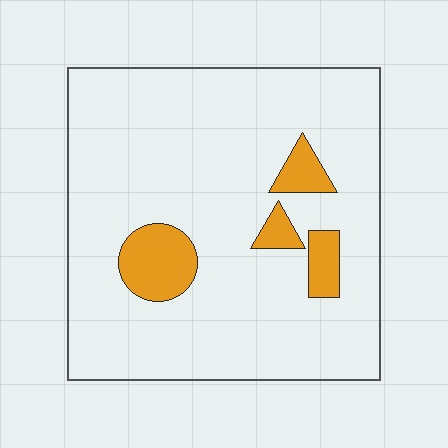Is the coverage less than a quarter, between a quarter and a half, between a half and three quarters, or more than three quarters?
Less than a quarter.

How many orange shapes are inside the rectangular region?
4.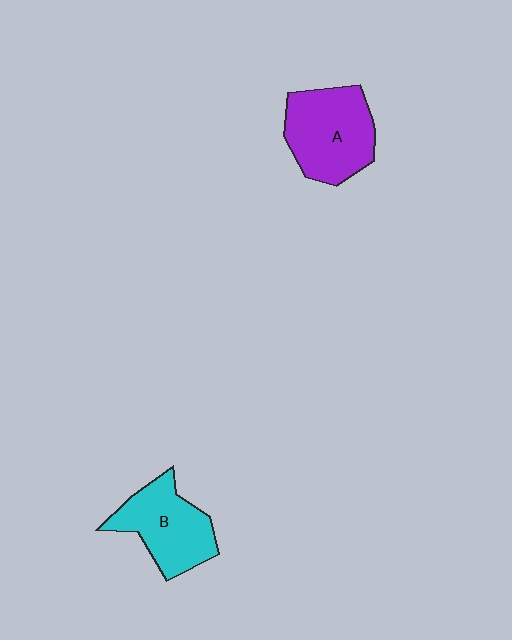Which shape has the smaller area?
Shape B (cyan).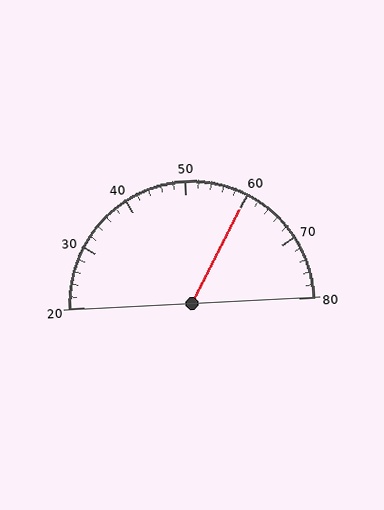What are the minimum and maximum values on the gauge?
The gauge ranges from 20 to 80.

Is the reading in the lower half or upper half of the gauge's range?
The reading is in the upper half of the range (20 to 80).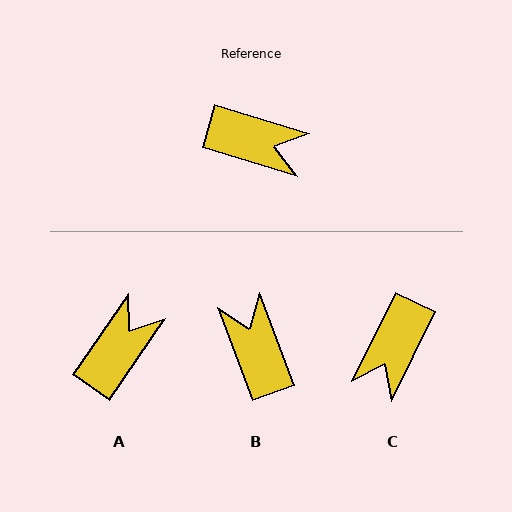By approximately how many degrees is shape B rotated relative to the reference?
Approximately 127 degrees counter-clockwise.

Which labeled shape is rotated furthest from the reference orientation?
B, about 127 degrees away.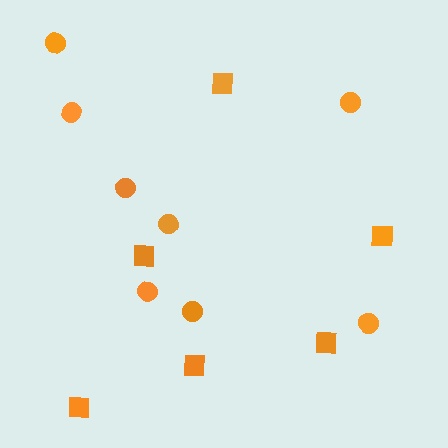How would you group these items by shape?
There are 2 groups: one group of squares (6) and one group of circles (8).